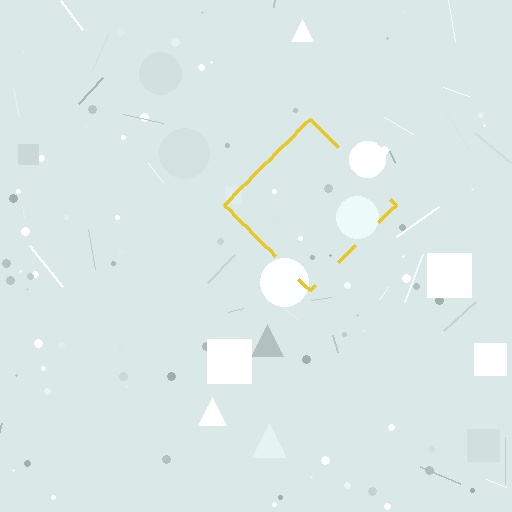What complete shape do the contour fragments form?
The contour fragments form a diamond.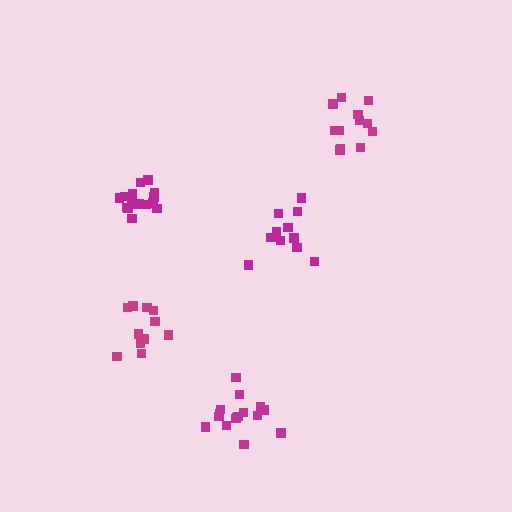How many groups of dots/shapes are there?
There are 5 groups.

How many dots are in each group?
Group 1: 11 dots, Group 2: 16 dots, Group 3: 12 dots, Group 4: 11 dots, Group 5: 16 dots (66 total).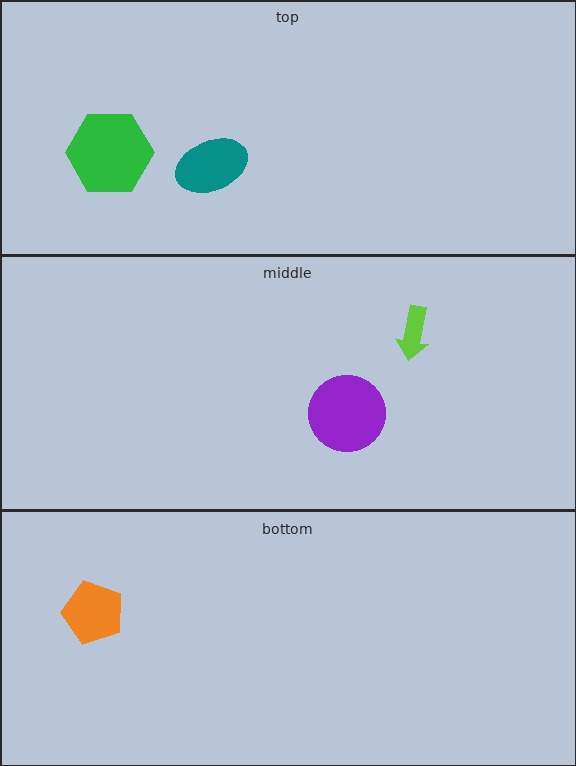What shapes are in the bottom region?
The orange pentagon.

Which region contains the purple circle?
The middle region.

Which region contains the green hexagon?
The top region.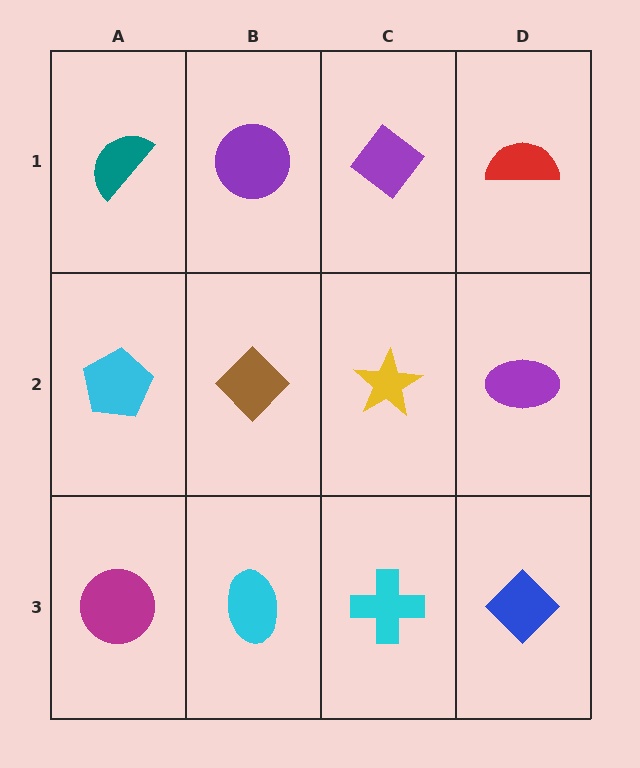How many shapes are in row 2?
4 shapes.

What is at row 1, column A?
A teal semicircle.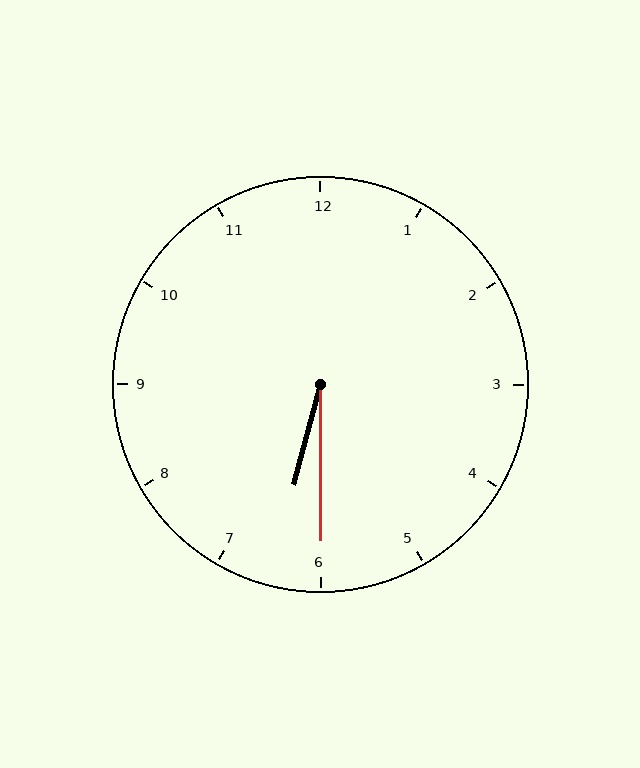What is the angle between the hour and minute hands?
Approximately 15 degrees.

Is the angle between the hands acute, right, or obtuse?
It is acute.